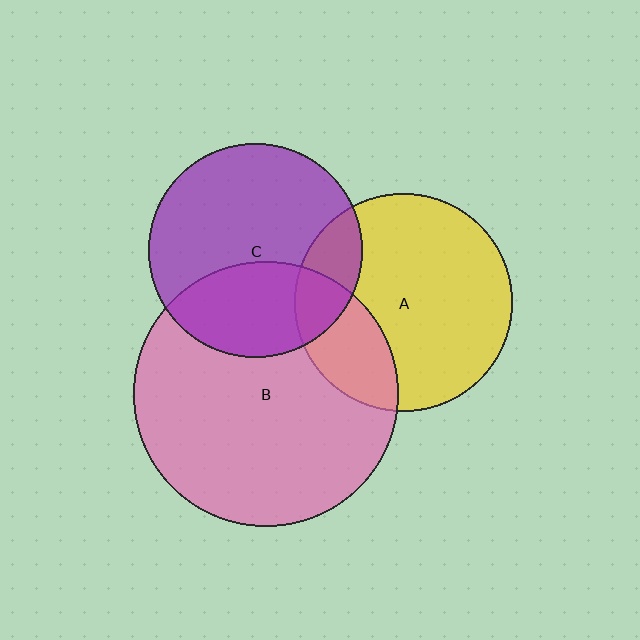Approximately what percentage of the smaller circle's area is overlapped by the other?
Approximately 25%.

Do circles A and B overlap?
Yes.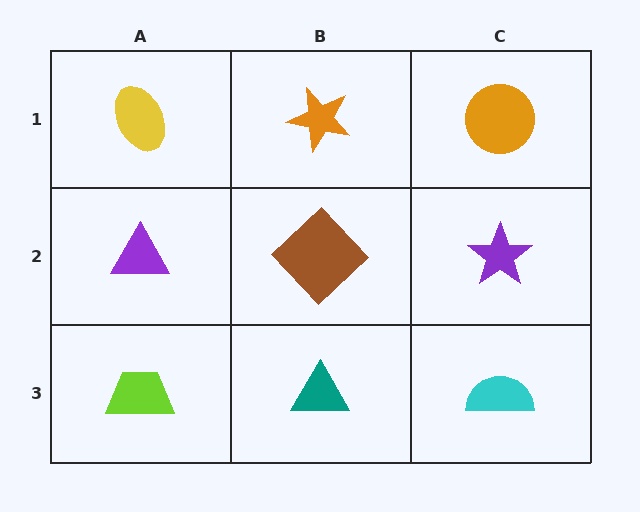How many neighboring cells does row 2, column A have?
3.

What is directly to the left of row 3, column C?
A teal triangle.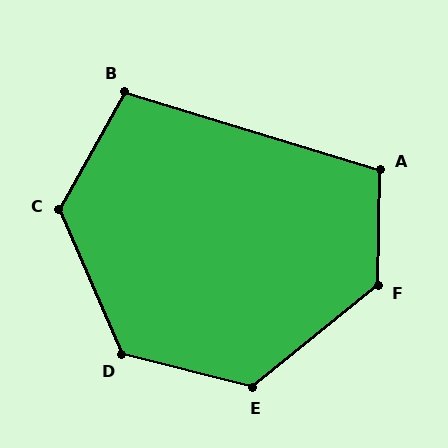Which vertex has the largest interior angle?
F, at approximately 130 degrees.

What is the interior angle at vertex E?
Approximately 127 degrees (obtuse).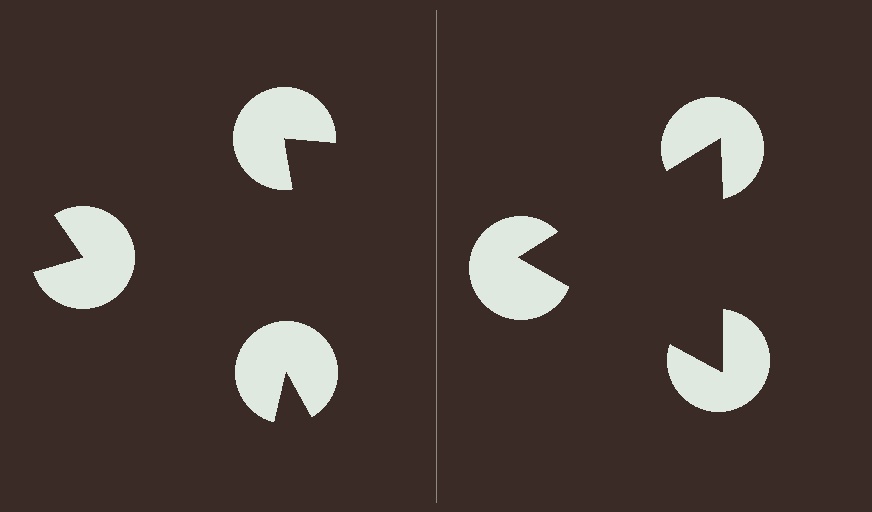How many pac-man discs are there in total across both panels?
6 — 3 on each side.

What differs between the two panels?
The pac-man discs are positioned identically on both sides; only the wedge orientations differ. On the right they align to a triangle; on the left they are misaligned.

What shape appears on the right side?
An illusory triangle.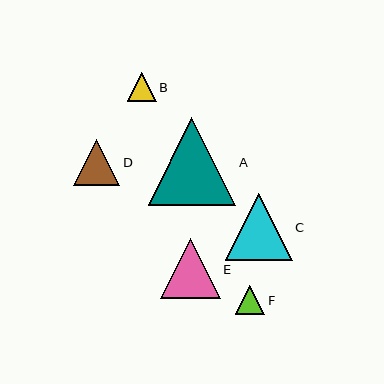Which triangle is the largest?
Triangle A is the largest with a size of approximately 88 pixels.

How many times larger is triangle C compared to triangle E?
Triangle C is approximately 1.1 times the size of triangle E.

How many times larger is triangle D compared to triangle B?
Triangle D is approximately 1.6 times the size of triangle B.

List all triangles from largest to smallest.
From largest to smallest: A, C, E, D, F, B.